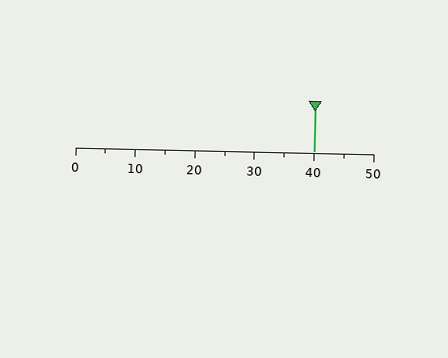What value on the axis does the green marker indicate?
The marker indicates approximately 40.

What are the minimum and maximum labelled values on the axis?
The axis runs from 0 to 50.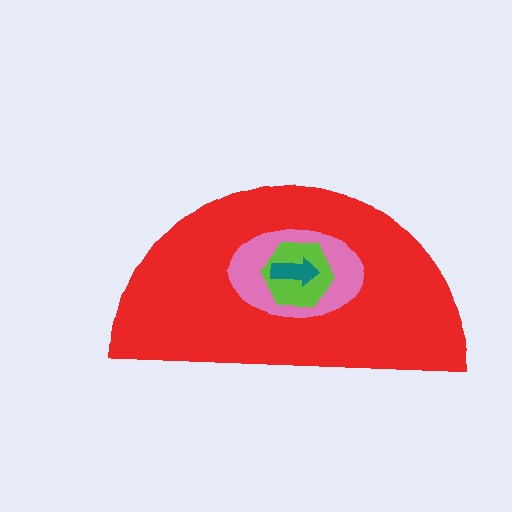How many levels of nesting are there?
4.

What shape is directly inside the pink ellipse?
The lime hexagon.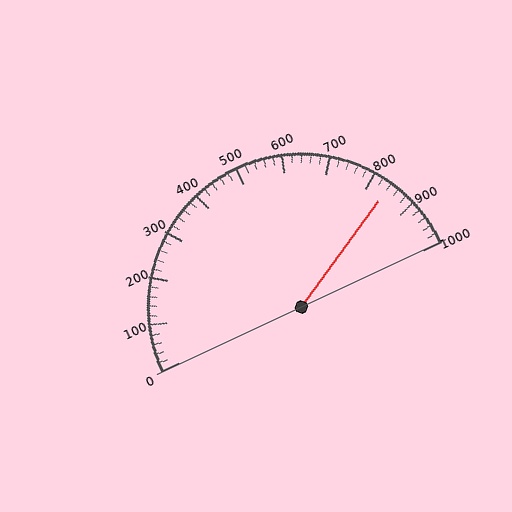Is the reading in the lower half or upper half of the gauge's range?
The reading is in the upper half of the range (0 to 1000).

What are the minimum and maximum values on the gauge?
The gauge ranges from 0 to 1000.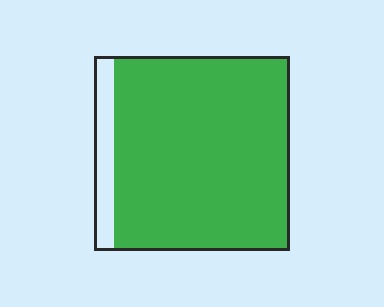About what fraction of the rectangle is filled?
About nine tenths (9/10).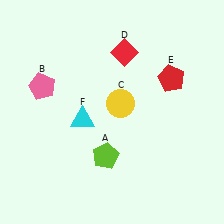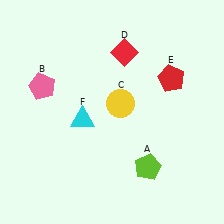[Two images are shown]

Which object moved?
The lime pentagon (A) moved right.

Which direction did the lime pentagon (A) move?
The lime pentagon (A) moved right.